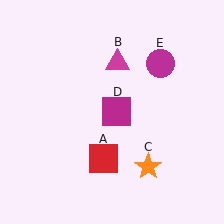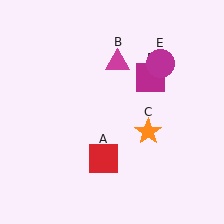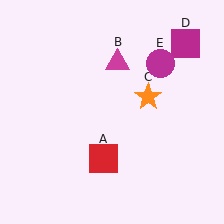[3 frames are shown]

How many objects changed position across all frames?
2 objects changed position: orange star (object C), magenta square (object D).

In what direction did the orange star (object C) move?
The orange star (object C) moved up.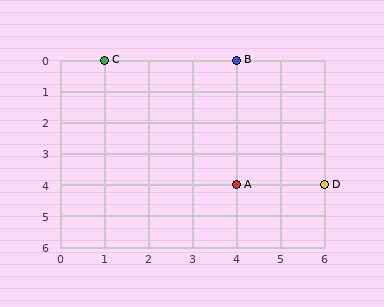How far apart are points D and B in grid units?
Points D and B are 2 columns and 4 rows apart (about 4.5 grid units diagonally).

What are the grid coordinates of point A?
Point A is at grid coordinates (4, 4).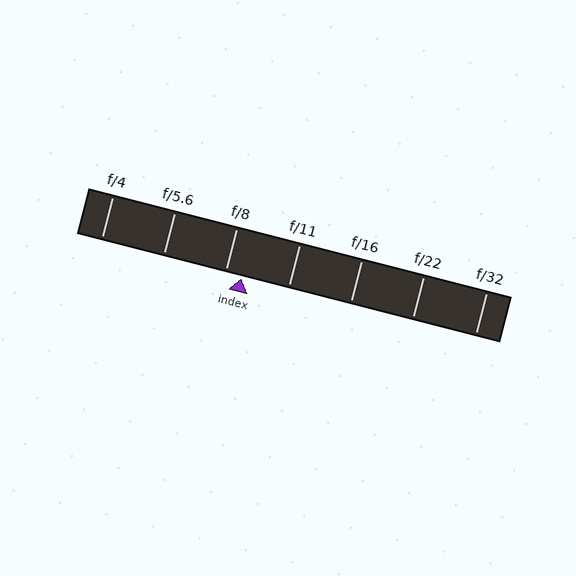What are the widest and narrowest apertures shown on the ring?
The widest aperture shown is f/4 and the narrowest is f/32.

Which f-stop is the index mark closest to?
The index mark is closest to f/8.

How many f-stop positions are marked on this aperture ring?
There are 7 f-stop positions marked.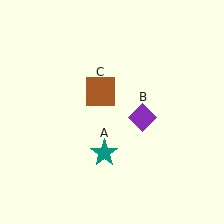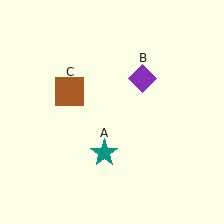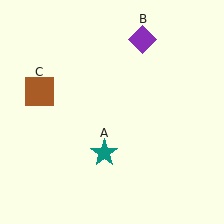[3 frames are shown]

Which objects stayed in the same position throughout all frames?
Teal star (object A) remained stationary.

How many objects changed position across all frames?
2 objects changed position: purple diamond (object B), brown square (object C).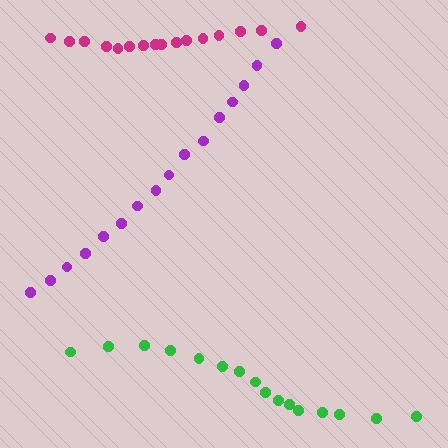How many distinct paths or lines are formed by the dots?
There are 3 distinct paths.